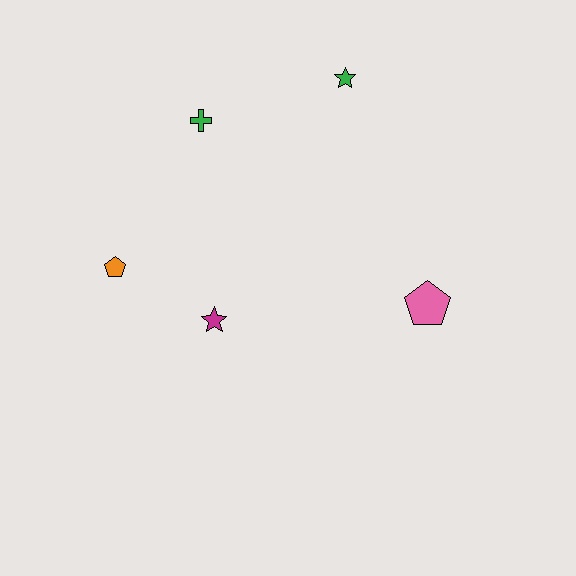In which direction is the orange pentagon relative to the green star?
The orange pentagon is to the left of the green star.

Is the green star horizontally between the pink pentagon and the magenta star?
Yes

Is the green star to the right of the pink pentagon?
No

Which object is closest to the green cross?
The green star is closest to the green cross.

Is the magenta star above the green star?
No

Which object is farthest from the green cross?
The pink pentagon is farthest from the green cross.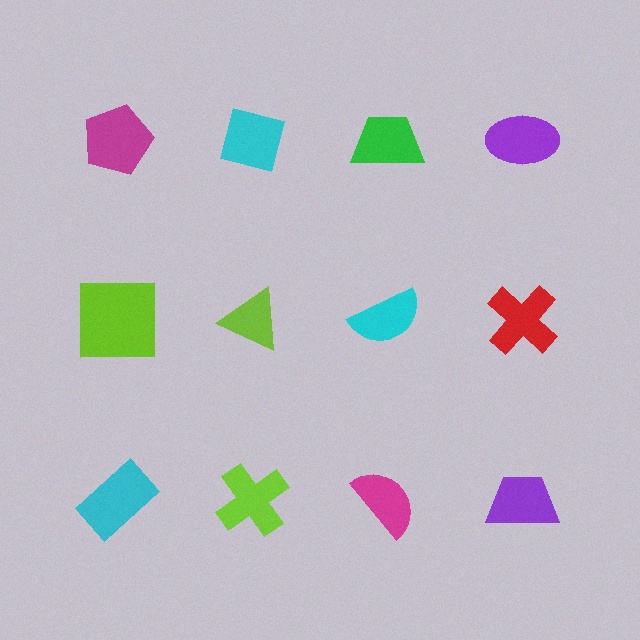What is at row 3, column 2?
A lime cross.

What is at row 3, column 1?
A cyan rectangle.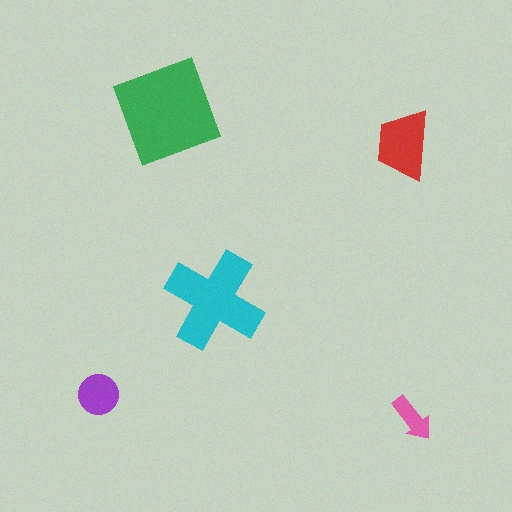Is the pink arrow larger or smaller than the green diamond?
Smaller.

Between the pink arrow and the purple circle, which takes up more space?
The purple circle.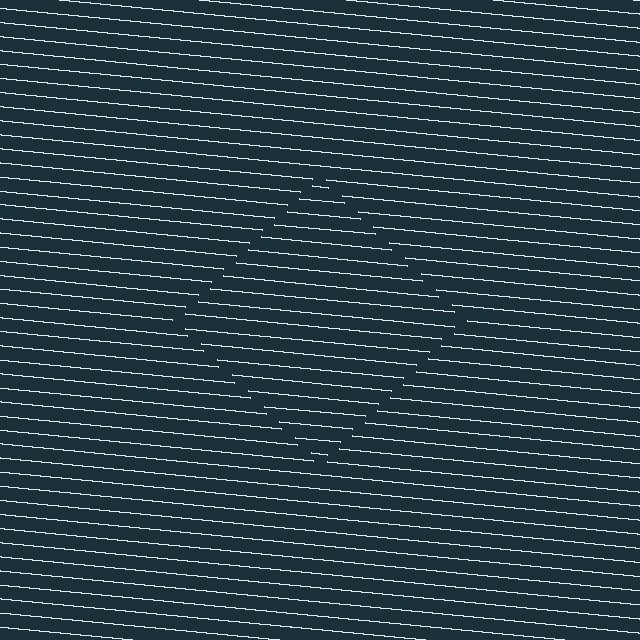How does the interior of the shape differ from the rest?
The interior of the shape contains the same grating, shifted by half a period — the contour is defined by the phase discontinuity where line-ends from the inner and outer gratings abut.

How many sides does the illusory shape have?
4 sides — the line-ends trace a square.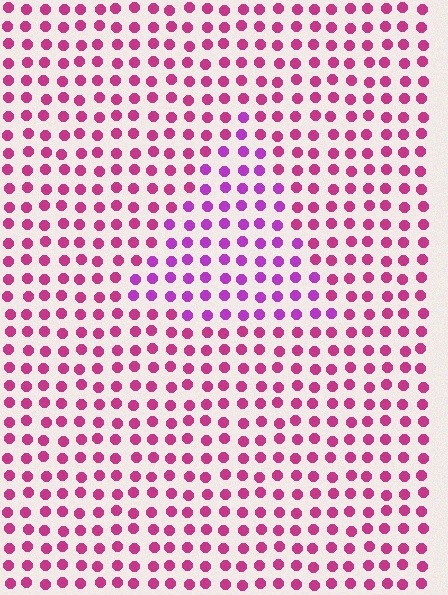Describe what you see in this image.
The image is filled with small magenta elements in a uniform arrangement. A triangle-shaped region is visible where the elements are tinted to a slightly different hue, forming a subtle color boundary.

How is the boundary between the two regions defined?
The boundary is defined purely by a slight shift in hue (about 32 degrees). Spacing, size, and orientation are identical on both sides.